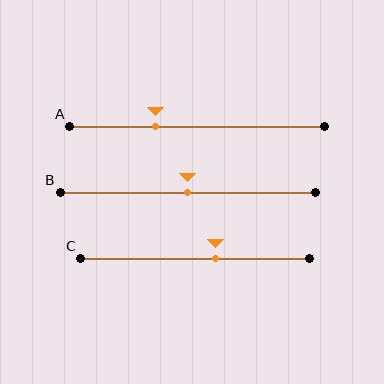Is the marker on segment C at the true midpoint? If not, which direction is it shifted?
No, the marker on segment C is shifted to the right by about 9% of the segment length.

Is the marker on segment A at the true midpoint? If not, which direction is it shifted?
No, the marker on segment A is shifted to the left by about 16% of the segment length.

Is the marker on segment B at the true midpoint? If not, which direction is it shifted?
Yes, the marker on segment B is at the true midpoint.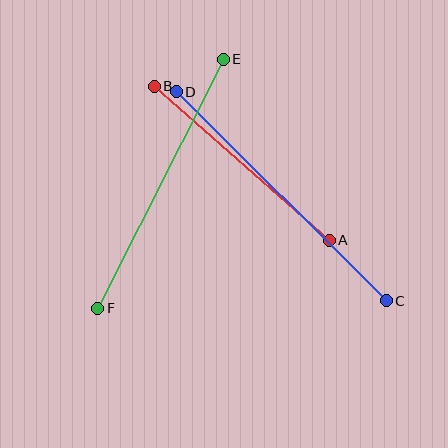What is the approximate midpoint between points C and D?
The midpoint is at approximately (281, 196) pixels.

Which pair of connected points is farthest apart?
Points C and D are farthest apart.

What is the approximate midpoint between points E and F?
The midpoint is at approximately (160, 184) pixels.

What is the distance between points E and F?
The distance is approximately 279 pixels.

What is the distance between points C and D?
The distance is approximately 296 pixels.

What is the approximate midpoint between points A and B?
The midpoint is at approximately (242, 163) pixels.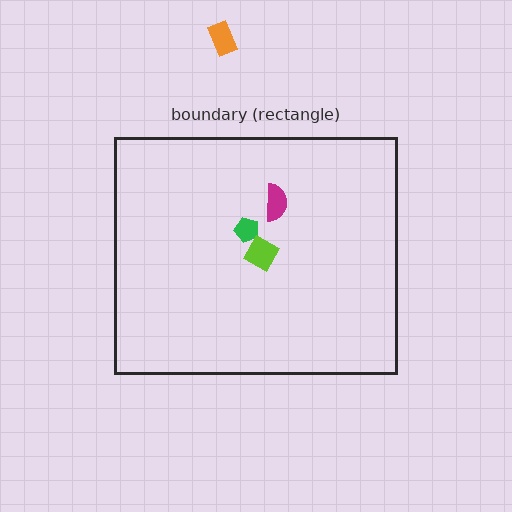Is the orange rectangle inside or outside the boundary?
Outside.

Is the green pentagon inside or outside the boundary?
Inside.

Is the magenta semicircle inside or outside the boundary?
Inside.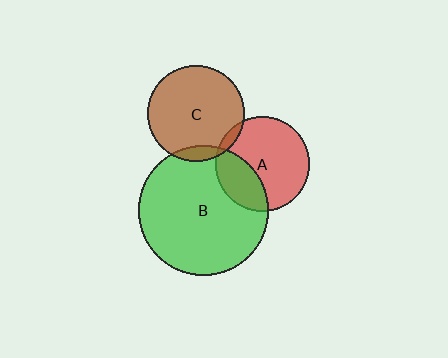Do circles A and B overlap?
Yes.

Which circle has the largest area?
Circle B (green).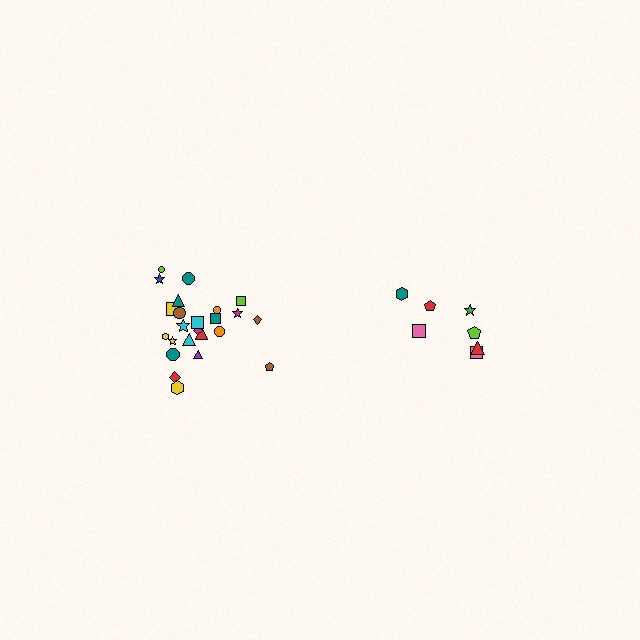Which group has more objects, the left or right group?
The left group.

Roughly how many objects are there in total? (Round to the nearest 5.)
Roughly 30 objects in total.